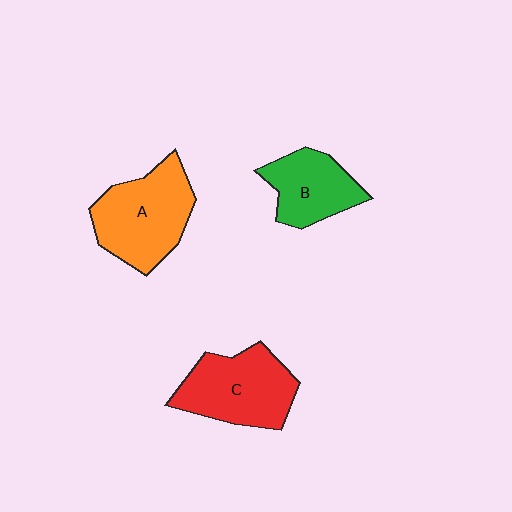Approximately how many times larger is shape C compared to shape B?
Approximately 1.4 times.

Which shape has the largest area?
Shape A (orange).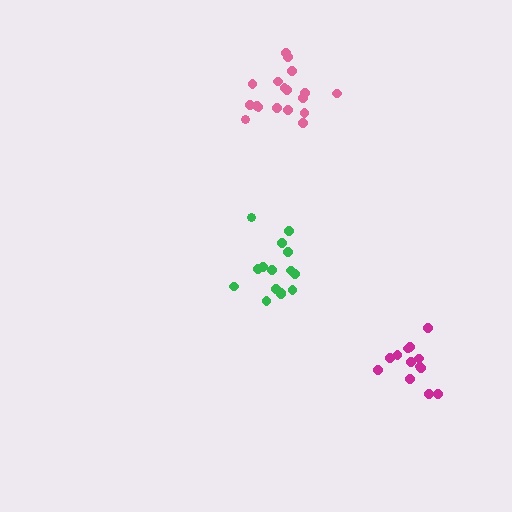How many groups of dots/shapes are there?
There are 3 groups.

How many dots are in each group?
Group 1: 15 dots, Group 2: 13 dots, Group 3: 18 dots (46 total).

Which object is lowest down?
The magenta cluster is bottommost.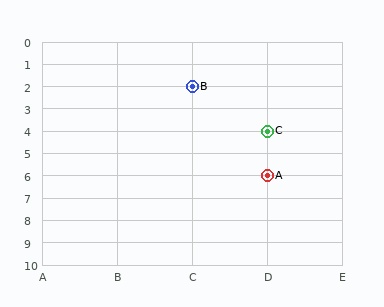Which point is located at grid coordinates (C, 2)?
Point B is at (C, 2).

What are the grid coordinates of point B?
Point B is at grid coordinates (C, 2).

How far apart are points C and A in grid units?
Points C and A are 2 rows apart.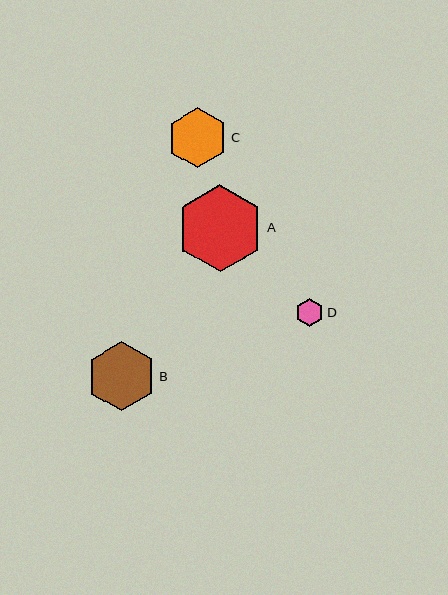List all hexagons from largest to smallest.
From largest to smallest: A, B, C, D.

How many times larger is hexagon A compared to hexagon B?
Hexagon A is approximately 1.3 times the size of hexagon B.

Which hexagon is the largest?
Hexagon A is the largest with a size of approximately 87 pixels.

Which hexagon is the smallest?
Hexagon D is the smallest with a size of approximately 28 pixels.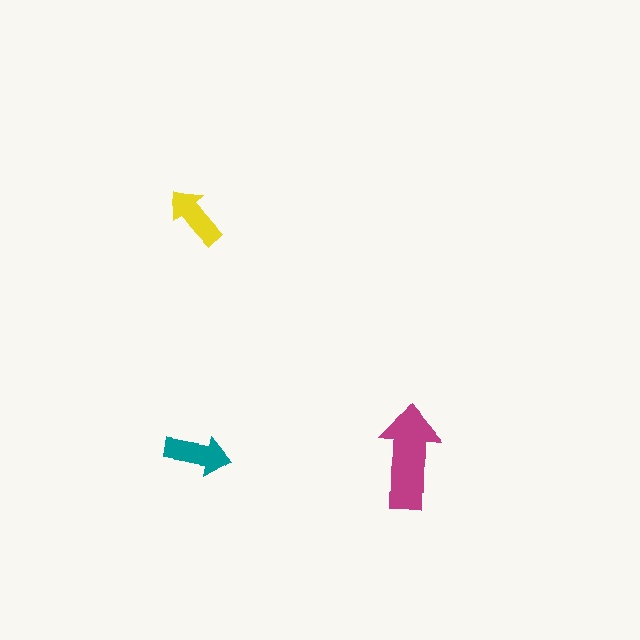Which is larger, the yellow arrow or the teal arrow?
The teal one.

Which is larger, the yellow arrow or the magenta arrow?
The magenta one.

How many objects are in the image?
There are 3 objects in the image.